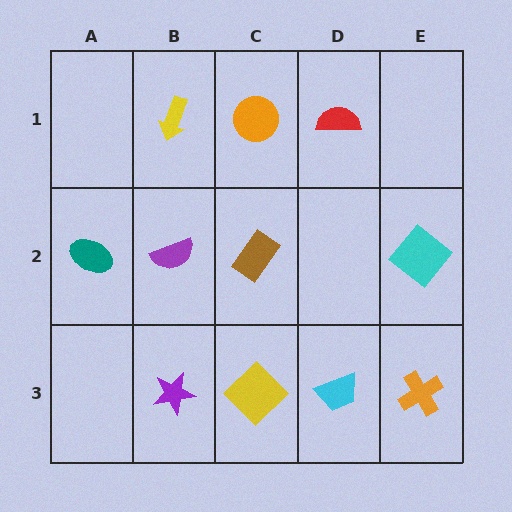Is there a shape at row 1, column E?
No, that cell is empty.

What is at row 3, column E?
An orange cross.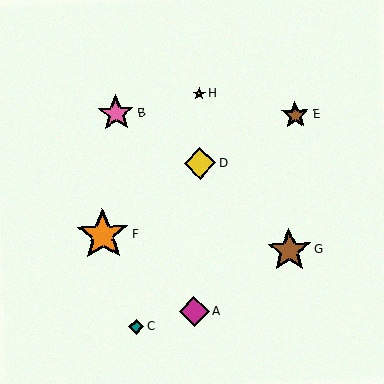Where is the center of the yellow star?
The center of the yellow star is at (199, 94).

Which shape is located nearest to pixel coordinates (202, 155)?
The yellow diamond (labeled D) at (200, 163) is nearest to that location.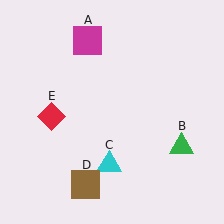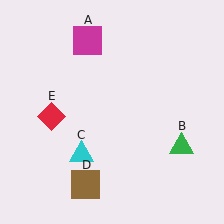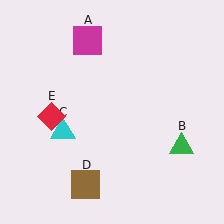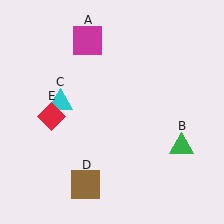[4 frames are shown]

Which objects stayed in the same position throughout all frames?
Magenta square (object A) and green triangle (object B) and brown square (object D) and red diamond (object E) remained stationary.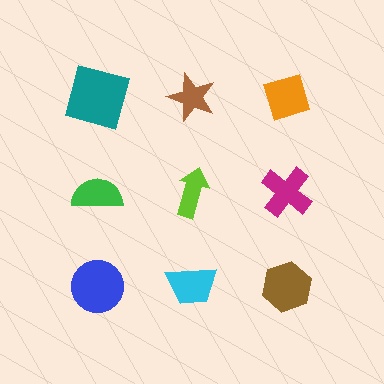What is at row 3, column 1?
A blue circle.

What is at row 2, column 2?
A lime arrow.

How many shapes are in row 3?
3 shapes.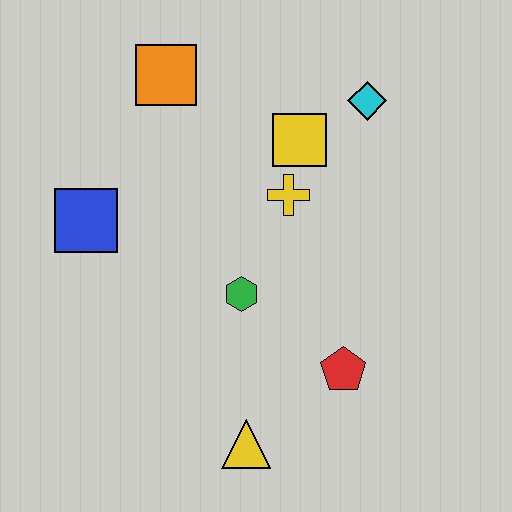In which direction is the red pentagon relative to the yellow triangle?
The red pentagon is to the right of the yellow triangle.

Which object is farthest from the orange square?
The yellow triangle is farthest from the orange square.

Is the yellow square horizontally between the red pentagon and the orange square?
Yes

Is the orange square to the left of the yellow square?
Yes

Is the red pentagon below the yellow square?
Yes